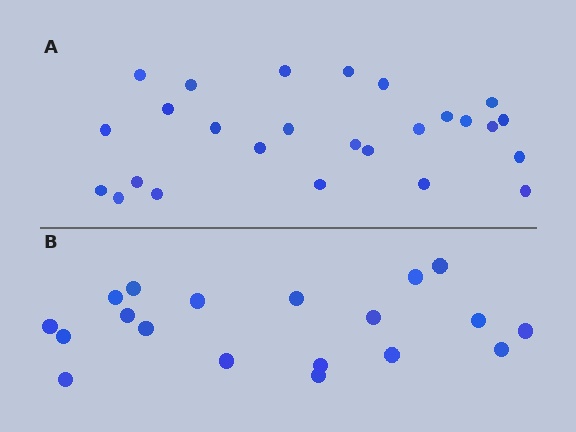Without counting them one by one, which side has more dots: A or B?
Region A (the top region) has more dots.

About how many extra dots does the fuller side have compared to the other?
Region A has roughly 8 or so more dots than region B.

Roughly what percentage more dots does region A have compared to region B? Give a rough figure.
About 35% more.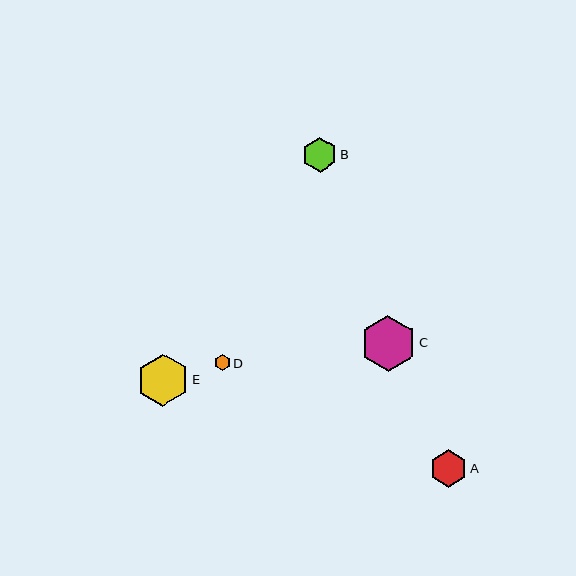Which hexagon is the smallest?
Hexagon D is the smallest with a size of approximately 16 pixels.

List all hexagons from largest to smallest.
From largest to smallest: C, E, A, B, D.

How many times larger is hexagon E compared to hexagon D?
Hexagon E is approximately 3.2 times the size of hexagon D.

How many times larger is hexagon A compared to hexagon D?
Hexagon A is approximately 2.3 times the size of hexagon D.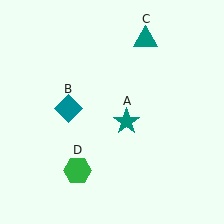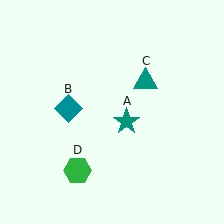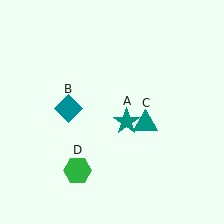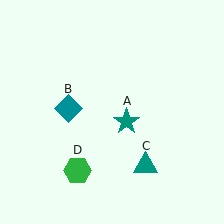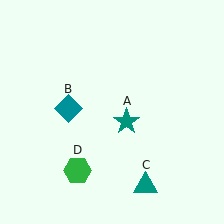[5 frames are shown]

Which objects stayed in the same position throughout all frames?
Teal star (object A) and teal diamond (object B) and green hexagon (object D) remained stationary.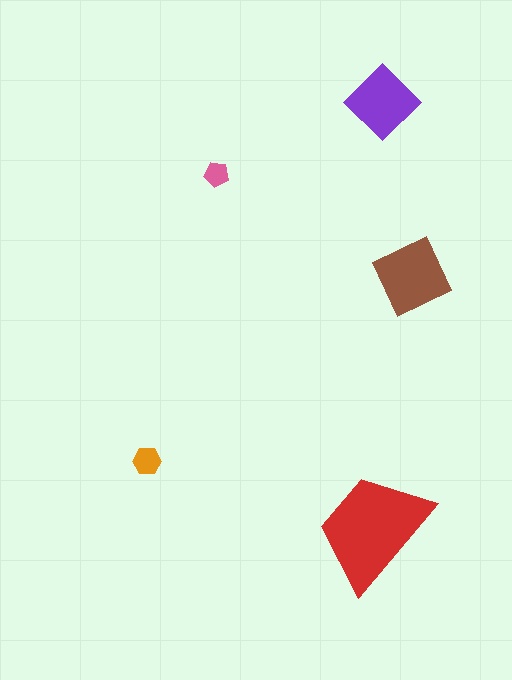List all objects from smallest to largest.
The pink pentagon, the orange hexagon, the purple diamond, the brown square, the red trapezoid.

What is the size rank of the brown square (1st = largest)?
2nd.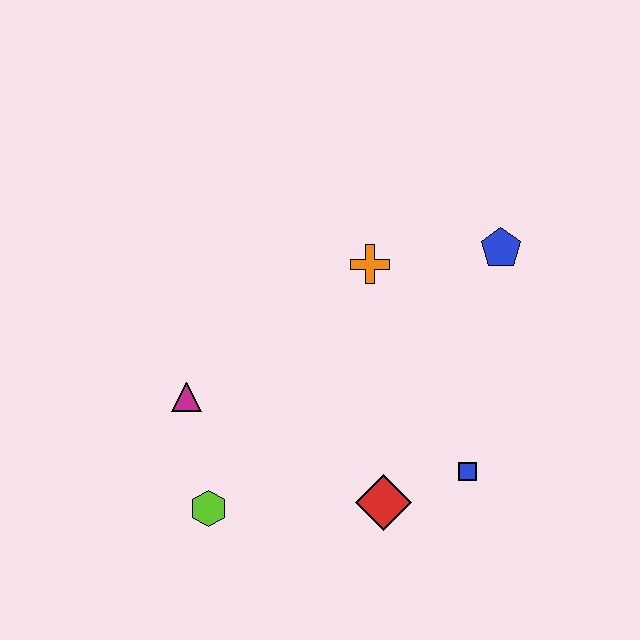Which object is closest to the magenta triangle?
The lime hexagon is closest to the magenta triangle.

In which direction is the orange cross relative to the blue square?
The orange cross is above the blue square.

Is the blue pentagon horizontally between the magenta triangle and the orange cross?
No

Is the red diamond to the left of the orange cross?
No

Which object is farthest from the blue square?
The magenta triangle is farthest from the blue square.